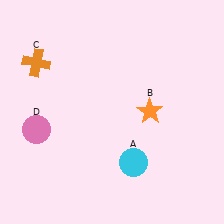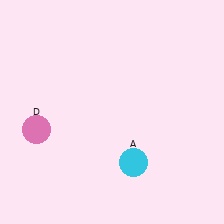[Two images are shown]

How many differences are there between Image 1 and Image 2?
There are 2 differences between the two images.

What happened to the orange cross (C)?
The orange cross (C) was removed in Image 2. It was in the top-left area of Image 1.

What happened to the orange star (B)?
The orange star (B) was removed in Image 2. It was in the top-right area of Image 1.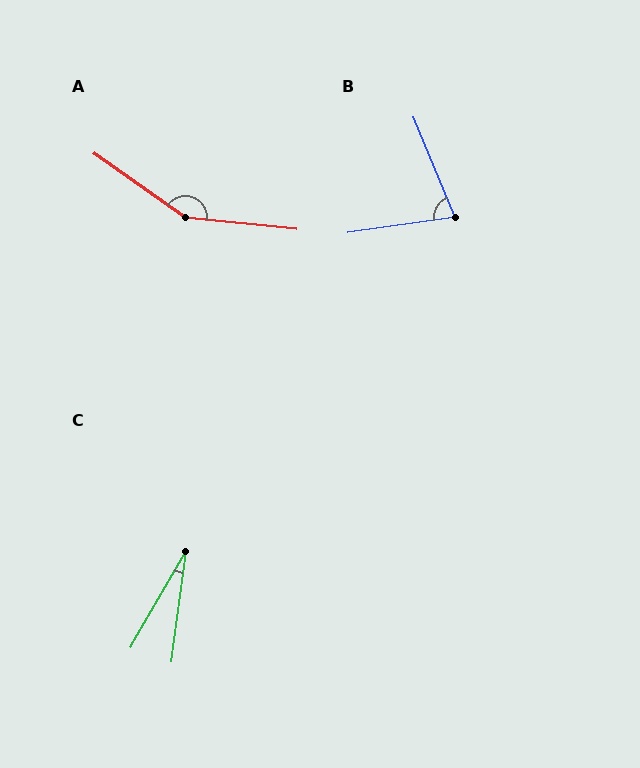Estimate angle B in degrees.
Approximately 76 degrees.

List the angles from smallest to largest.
C (22°), B (76°), A (150°).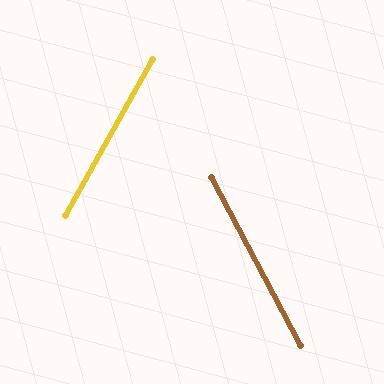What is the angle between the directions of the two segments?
Approximately 57 degrees.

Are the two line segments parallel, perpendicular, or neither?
Neither parallel nor perpendicular — they differ by about 57°.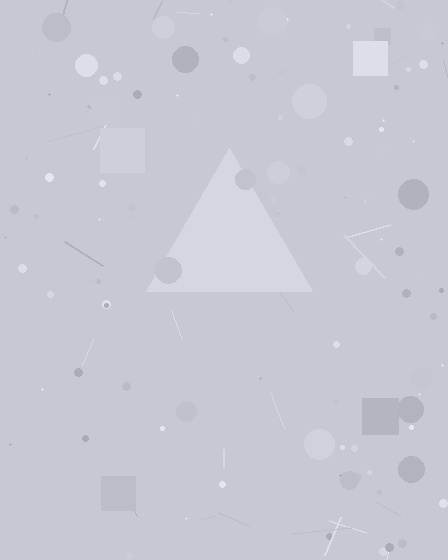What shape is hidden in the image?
A triangle is hidden in the image.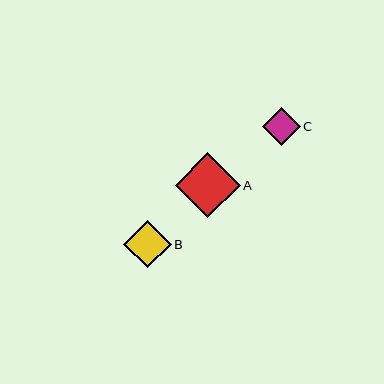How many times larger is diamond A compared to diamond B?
Diamond A is approximately 1.4 times the size of diamond B.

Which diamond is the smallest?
Diamond C is the smallest with a size of approximately 38 pixels.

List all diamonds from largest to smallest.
From largest to smallest: A, B, C.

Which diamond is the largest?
Diamond A is the largest with a size of approximately 65 pixels.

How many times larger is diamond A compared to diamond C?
Diamond A is approximately 1.7 times the size of diamond C.